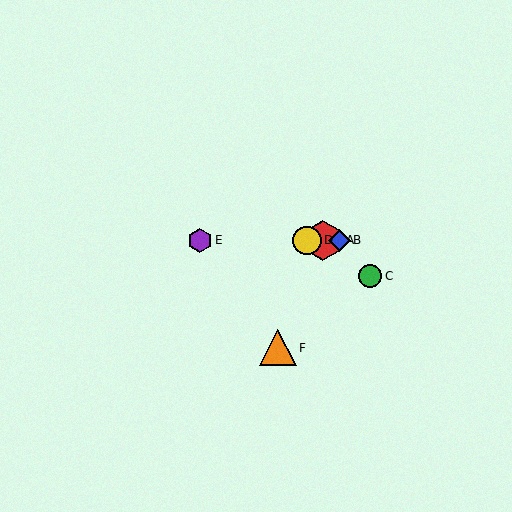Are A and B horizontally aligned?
Yes, both are at y≈241.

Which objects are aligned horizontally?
Objects A, B, D, E are aligned horizontally.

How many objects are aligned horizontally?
4 objects (A, B, D, E) are aligned horizontally.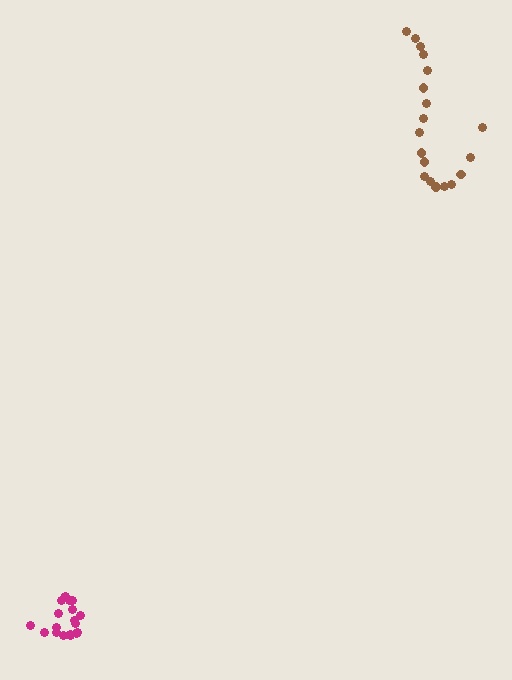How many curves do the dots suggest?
There are 2 distinct paths.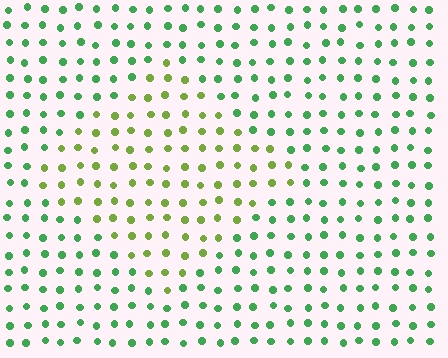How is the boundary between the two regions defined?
The boundary is defined purely by a slight shift in hue (about 43 degrees). Spacing, size, and orientation are identical on both sides.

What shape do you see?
I see a diamond.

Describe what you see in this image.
The image is filled with small green elements in a uniform arrangement. A diamond-shaped region is visible where the elements are tinted to a slightly different hue, forming a subtle color boundary.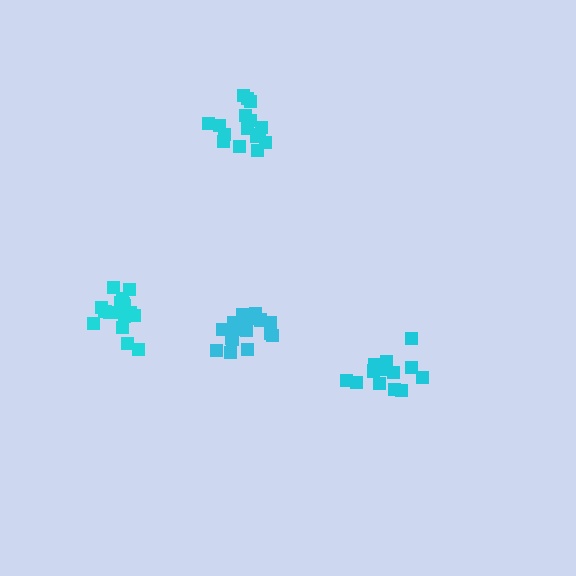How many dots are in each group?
Group 1: 16 dots, Group 2: 13 dots, Group 3: 18 dots, Group 4: 17 dots (64 total).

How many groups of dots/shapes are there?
There are 4 groups.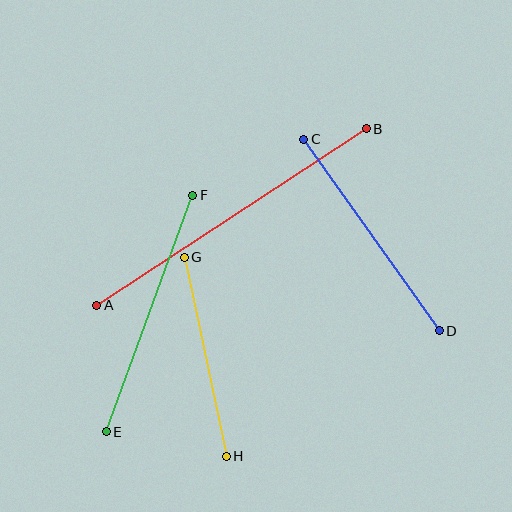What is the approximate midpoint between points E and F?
The midpoint is at approximately (150, 313) pixels.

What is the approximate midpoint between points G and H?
The midpoint is at approximately (205, 357) pixels.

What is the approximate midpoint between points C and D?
The midpoint is at approximately (371, 235) pixels.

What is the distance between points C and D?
The distance is approximately 235 pixels.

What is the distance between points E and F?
The distance is approximately 251 pixels.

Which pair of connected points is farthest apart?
Points A and B are farthest apart.